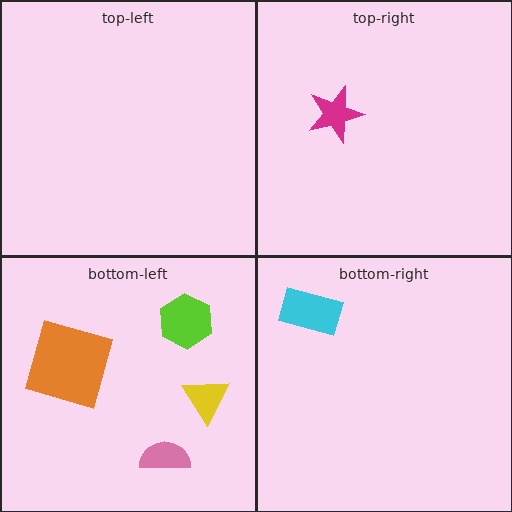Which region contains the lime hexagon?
The bottom-left region.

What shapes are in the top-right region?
The magenta star.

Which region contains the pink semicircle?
The bottom-left region.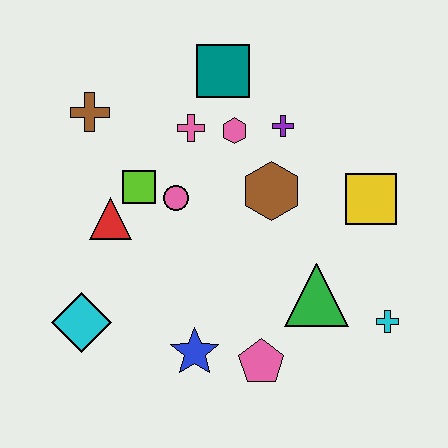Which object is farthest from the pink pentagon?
The brown cross is farthest from the pink pentagon.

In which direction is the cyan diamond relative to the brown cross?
The cyan diamond is below the brown cross.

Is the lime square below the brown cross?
Yes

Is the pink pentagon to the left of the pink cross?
No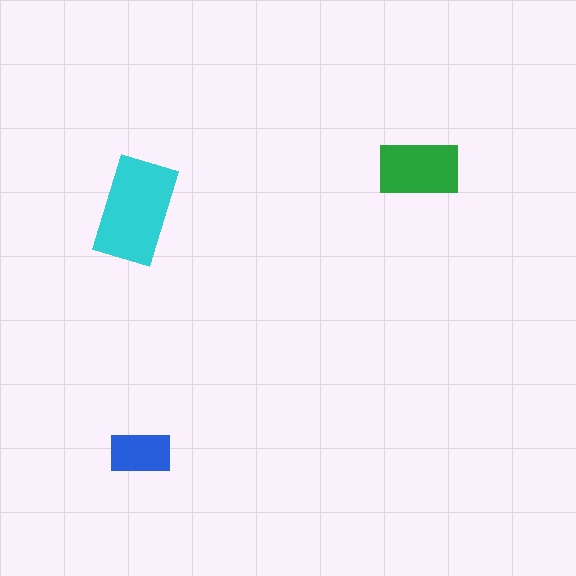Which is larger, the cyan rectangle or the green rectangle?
The cyan one.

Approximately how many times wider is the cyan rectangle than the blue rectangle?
About 1.5 times wider.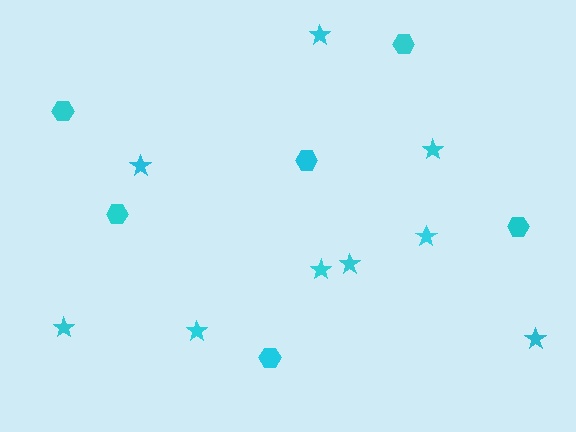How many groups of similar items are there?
There are 2 groups: one group of hexagons (6) and one group of stars (9).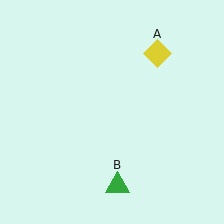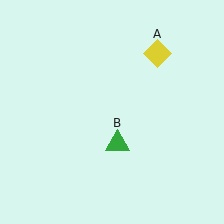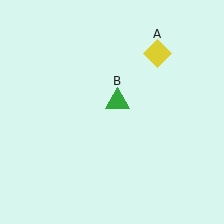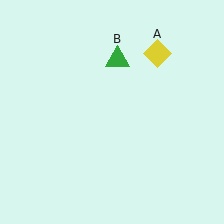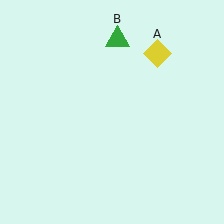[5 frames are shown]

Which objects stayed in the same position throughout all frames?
Yellow diamond (object A) remained stationary.